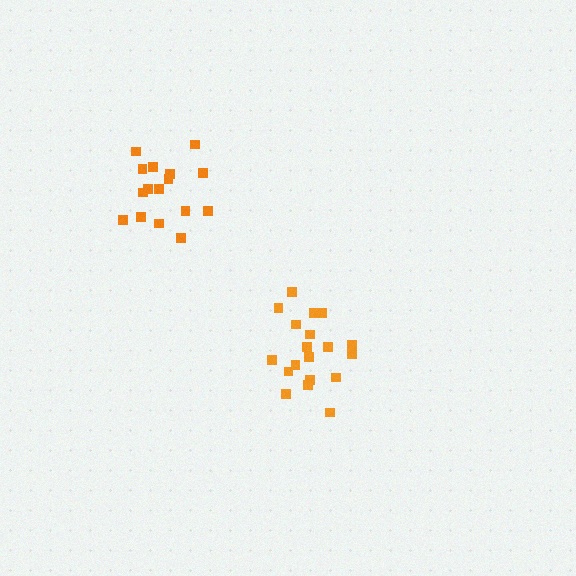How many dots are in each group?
Group 1: 16 dots, Group 2: 19 dots (35 total).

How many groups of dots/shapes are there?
There are 2 groups.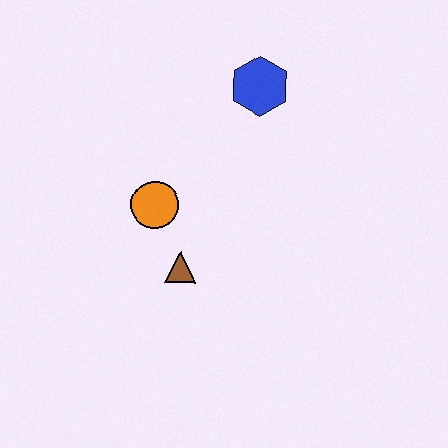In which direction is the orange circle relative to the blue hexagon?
The orange circle is below the blue hexagon.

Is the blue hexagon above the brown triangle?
Yes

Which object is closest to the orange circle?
The brown triangle is closest to the orange circle.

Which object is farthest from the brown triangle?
The blue hexagon is farthest from the brown triangle.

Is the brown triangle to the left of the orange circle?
No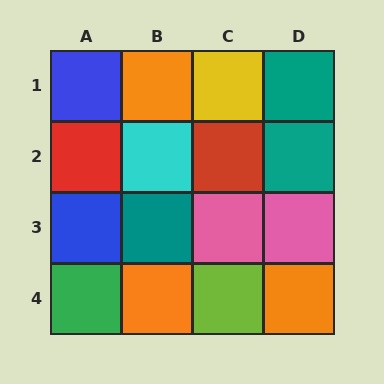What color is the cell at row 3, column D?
Pink.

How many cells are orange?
3 cells are orange.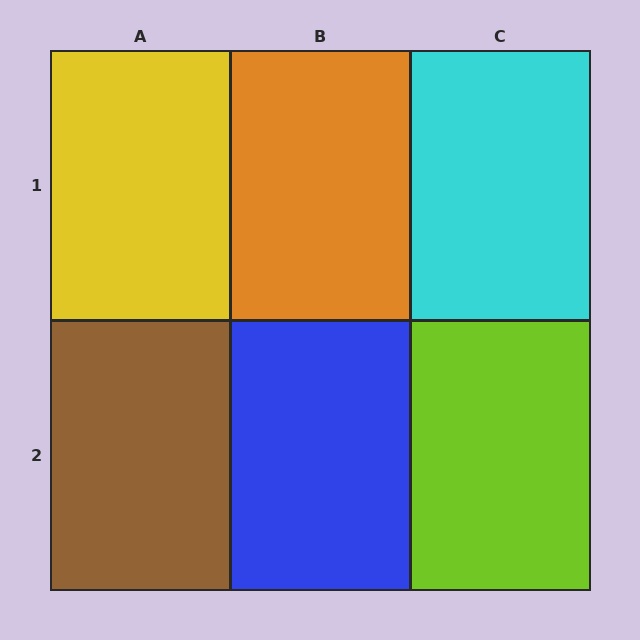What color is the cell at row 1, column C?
Cyan.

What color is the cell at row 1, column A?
Yellow.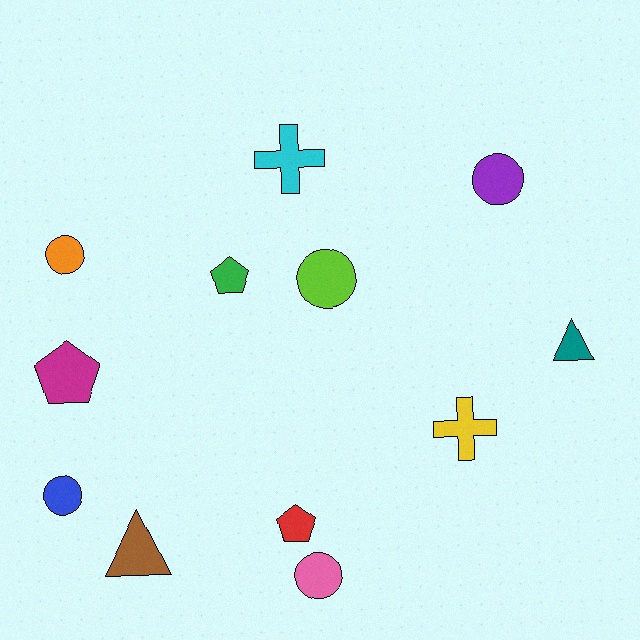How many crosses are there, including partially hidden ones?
There are 2 crosses.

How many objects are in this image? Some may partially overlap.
There are 12 objects.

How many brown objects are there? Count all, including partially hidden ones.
There is 1 brown object.